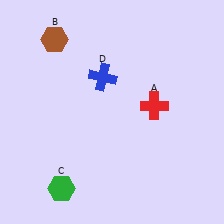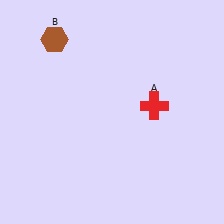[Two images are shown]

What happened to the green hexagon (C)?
The green hexagon (C) was removed in Image 2. It was in the bottom-left area of Image 1.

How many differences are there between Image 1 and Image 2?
There are 2 differences between the two images.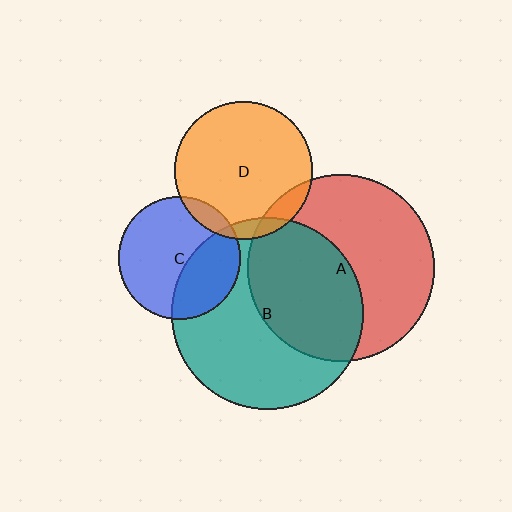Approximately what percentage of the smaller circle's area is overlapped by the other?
Approximately 35%.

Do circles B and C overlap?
Yes.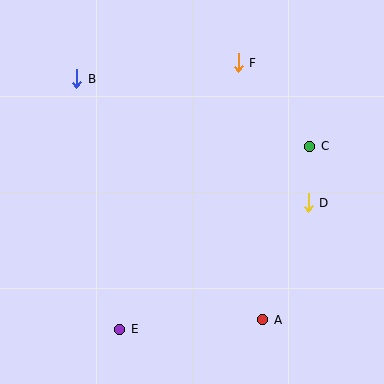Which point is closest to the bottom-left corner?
Point E is closest to the bottom-left corner.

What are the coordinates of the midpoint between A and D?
The midpoint between A and D is at (286, 261).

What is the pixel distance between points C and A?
The distance between C and A is 180 pixels.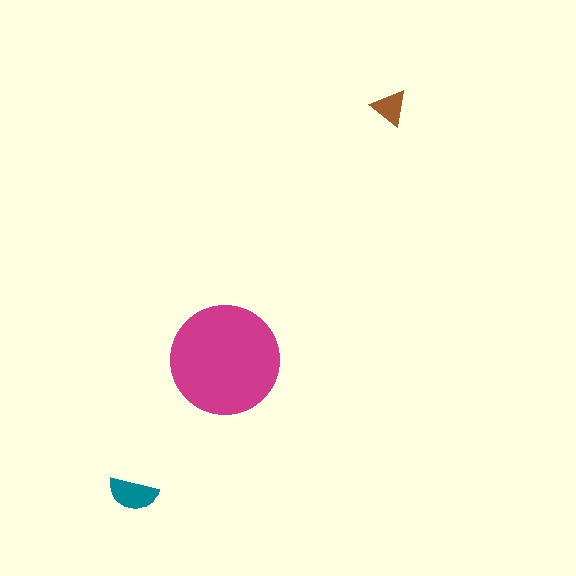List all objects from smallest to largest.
The brown triangle, the teal semicircle, the magenta circle.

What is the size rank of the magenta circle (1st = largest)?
1st.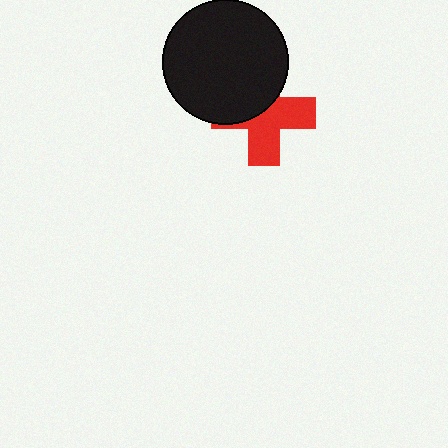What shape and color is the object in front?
The object in front is a black circle.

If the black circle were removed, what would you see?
You would see the complete red cross.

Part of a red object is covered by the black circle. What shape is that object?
It is a cross.